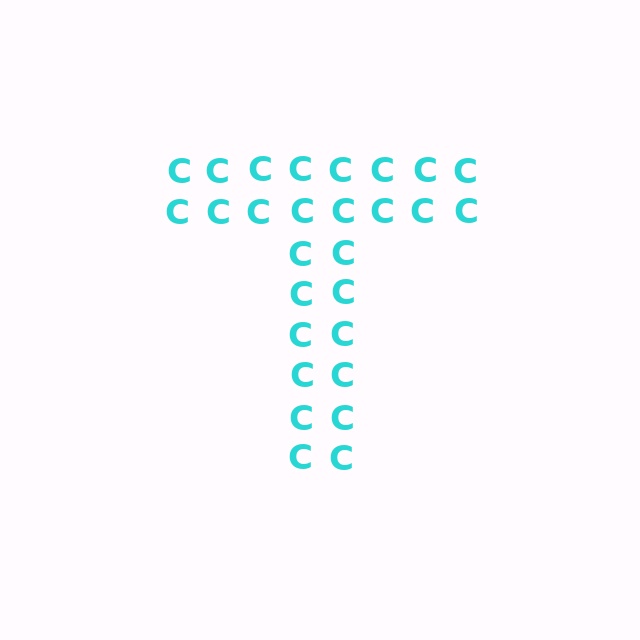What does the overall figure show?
The overall figure shows the letter T.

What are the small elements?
The small elements are letter C's.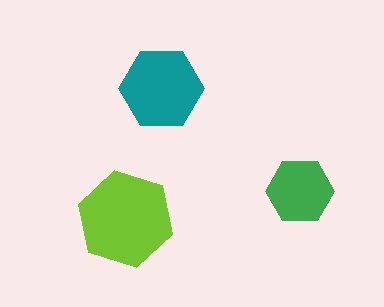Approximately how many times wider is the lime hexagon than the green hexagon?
About 1.5 times wider.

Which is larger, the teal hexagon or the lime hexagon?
The lime one.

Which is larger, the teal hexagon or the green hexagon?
The teal one.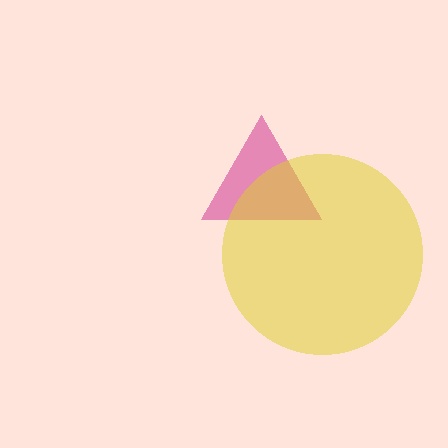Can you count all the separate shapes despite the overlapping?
Yes, there are 2 separate shapes.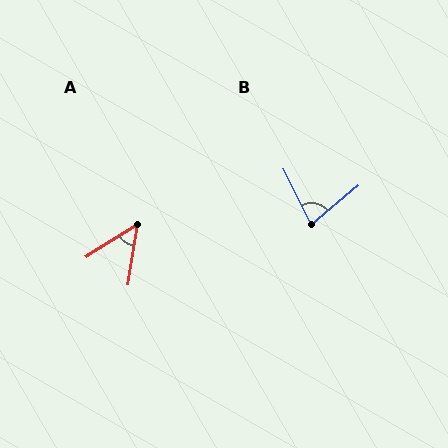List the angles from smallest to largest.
A (49°), B (77°).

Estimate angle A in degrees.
Approximately 49 degrees.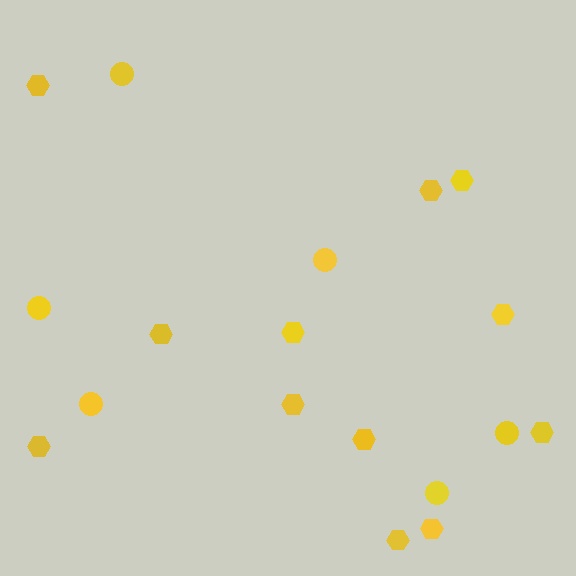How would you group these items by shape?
There are 2 groups: one group of circles (6) and one group of hexagons (12).